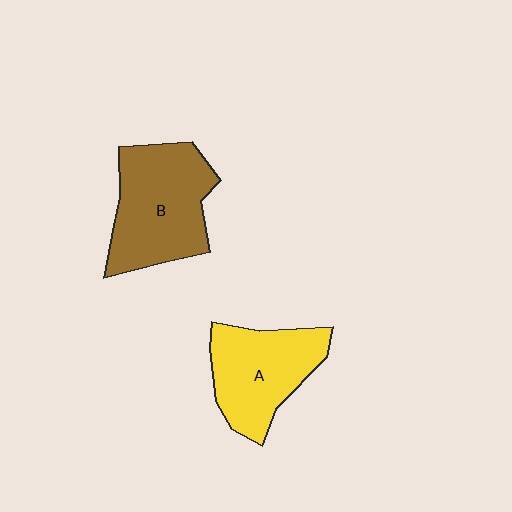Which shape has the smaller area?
Shape A (yellow).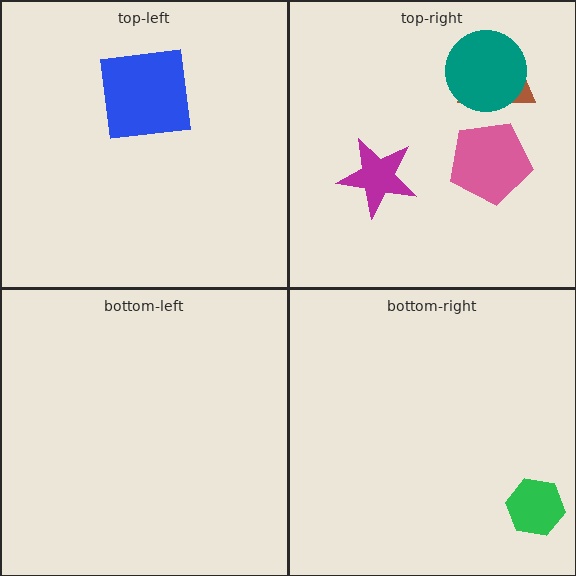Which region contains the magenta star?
The top-right region.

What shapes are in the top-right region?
The brown trapezoid, the pink pentagon, the magenta star, the teal circle.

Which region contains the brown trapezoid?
The top-right region.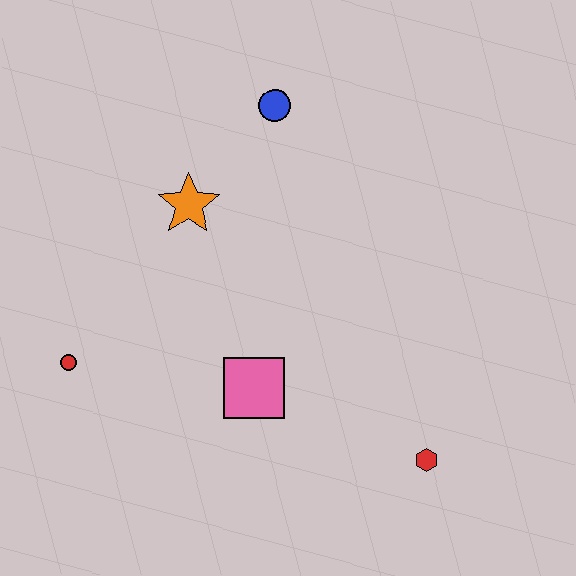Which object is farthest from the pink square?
The blue circle is farthest from the pink square.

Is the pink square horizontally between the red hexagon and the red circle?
Yes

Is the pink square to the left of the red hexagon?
Yes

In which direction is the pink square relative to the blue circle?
The pink square is below the blue circle.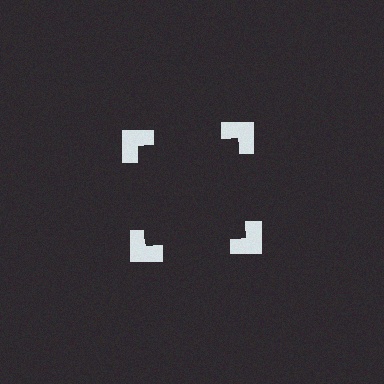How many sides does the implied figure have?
4 sides.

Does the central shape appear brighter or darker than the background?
It typically appears slightly darker than the background, even though no actual brightness change is drawn.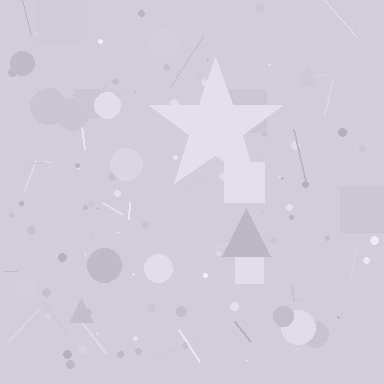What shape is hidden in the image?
A star is hidden in the image.